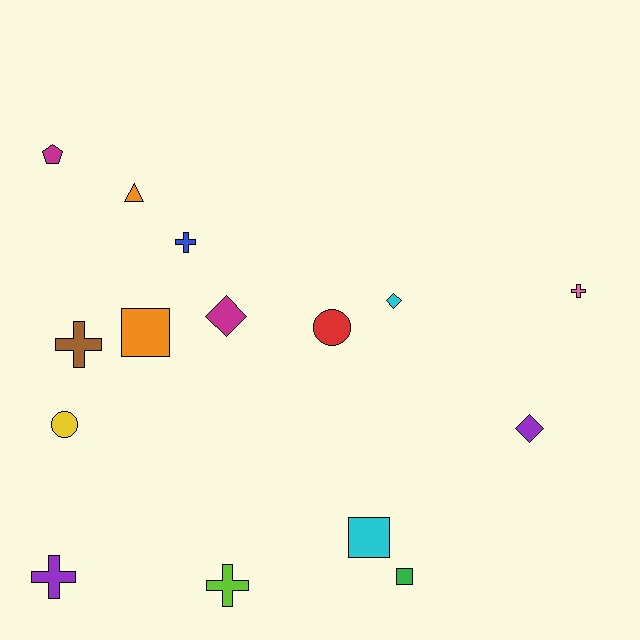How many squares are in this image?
There are 3 squares.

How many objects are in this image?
There are 15 objects.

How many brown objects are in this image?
There is 1 brown object.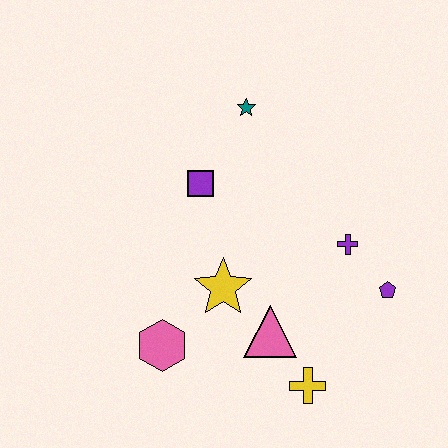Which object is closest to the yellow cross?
The pink triangle is closest to the yellow cross.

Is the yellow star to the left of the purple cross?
Yes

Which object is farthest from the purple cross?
The pink hexagon is farthest from the purple cross.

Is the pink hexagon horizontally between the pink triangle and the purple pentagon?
No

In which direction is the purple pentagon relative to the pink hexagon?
The purple pentagon is to the right of the pink hexagon.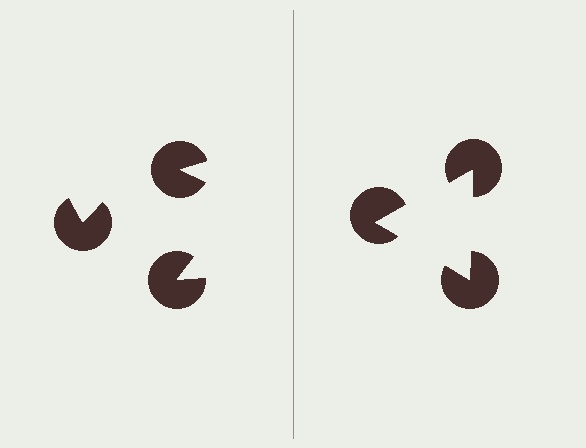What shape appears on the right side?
An illusory triangle.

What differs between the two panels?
The pac-man discs are positioned identically on both sides; only the wedge orientations differ. On the right they align to a triangle; on the left they are misaligned.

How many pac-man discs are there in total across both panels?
6 — 3 on each side.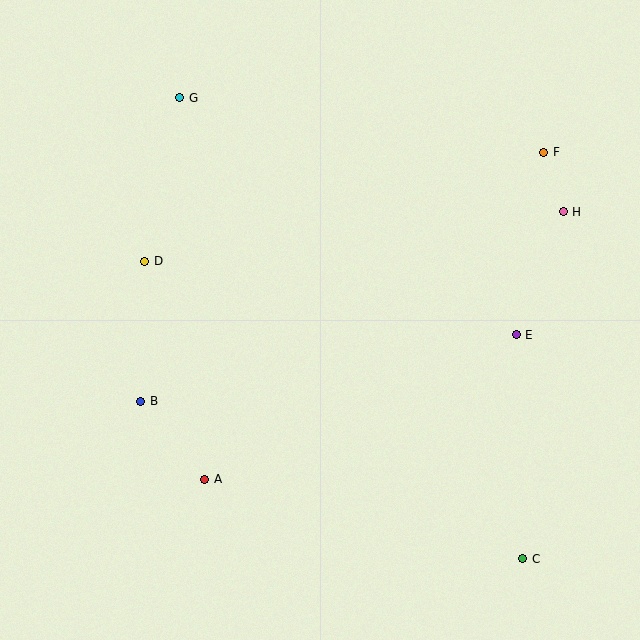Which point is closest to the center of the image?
Point D at (145, 261) is closest to the center.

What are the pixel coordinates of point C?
Point C is at (523, 559).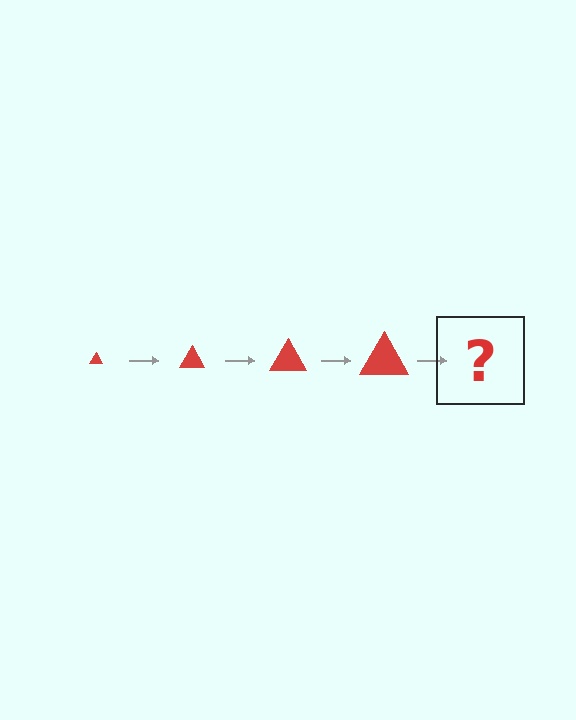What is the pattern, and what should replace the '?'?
The pattern is that the triangle gets progressively larger each step. The '?' should be a red triangle, larger than the previous one.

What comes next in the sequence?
The next element should be a red triangle, larger than the previous one.